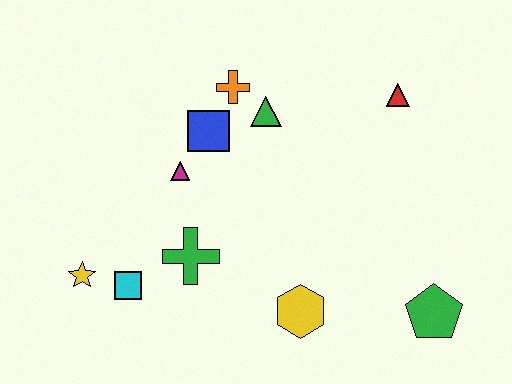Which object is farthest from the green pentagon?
The yellow star is farthest from the green pentagon.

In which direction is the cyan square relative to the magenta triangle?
The cyan square is below the magenta triangle.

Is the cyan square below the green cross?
Yes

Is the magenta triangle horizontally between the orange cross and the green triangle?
No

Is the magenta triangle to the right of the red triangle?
No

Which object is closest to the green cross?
The cyan square is closest to the green cross.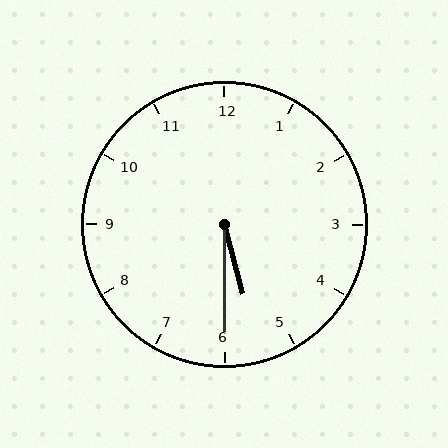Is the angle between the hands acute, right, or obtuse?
It is acute.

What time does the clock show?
5:30.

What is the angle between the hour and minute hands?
Approximately 15 degrees.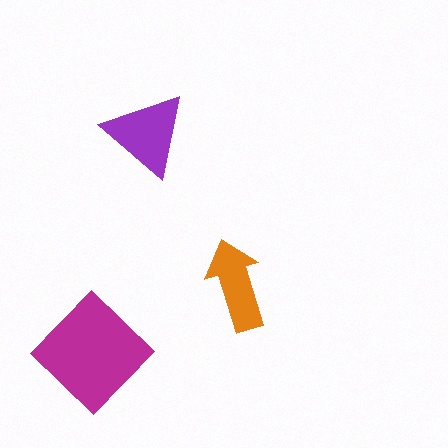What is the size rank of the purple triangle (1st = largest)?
2nd.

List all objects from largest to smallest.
The magenta diamond, the purple triangle, the orange arrow.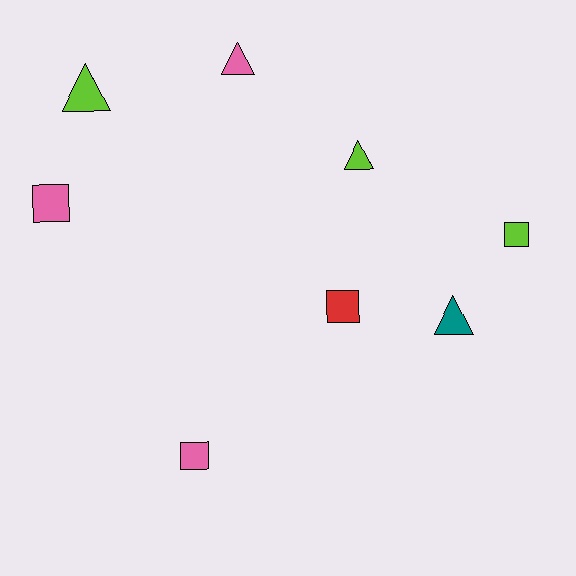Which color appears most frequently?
Pink, with 3 objects.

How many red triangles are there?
There are no red triangles.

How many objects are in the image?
There are 8 objects.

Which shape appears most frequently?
Triangle, with 4 objects.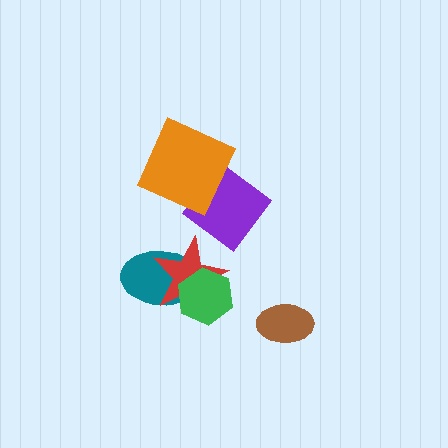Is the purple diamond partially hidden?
Yes, it is partially covered by another shape.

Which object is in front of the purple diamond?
The orange square is in front of the purple diamond.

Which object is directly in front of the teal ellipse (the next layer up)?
The red star is directly in front of the teal ellipse.